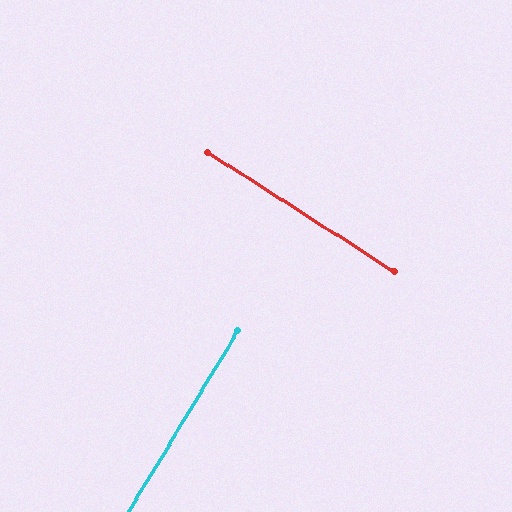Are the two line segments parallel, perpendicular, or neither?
Perpendicular — they meet at approximately 89°.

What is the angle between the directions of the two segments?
Approximately 89 degrees.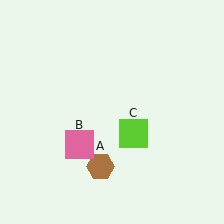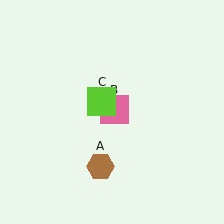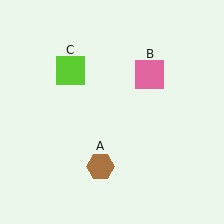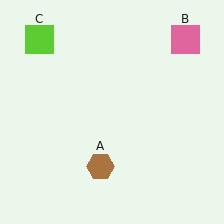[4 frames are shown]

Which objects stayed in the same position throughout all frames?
Brown hexagon (object A) remained stationary.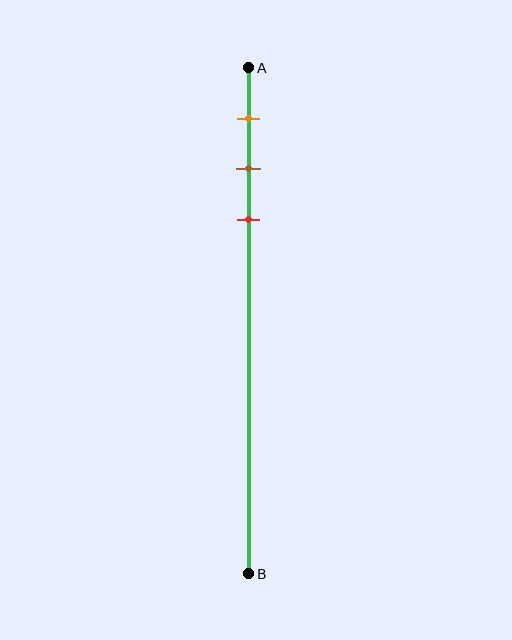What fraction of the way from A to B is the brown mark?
The brown mark is approximately 20% (0.2) of the way from A to B.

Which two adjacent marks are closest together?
The brown and red marks are the closest adjacent pair.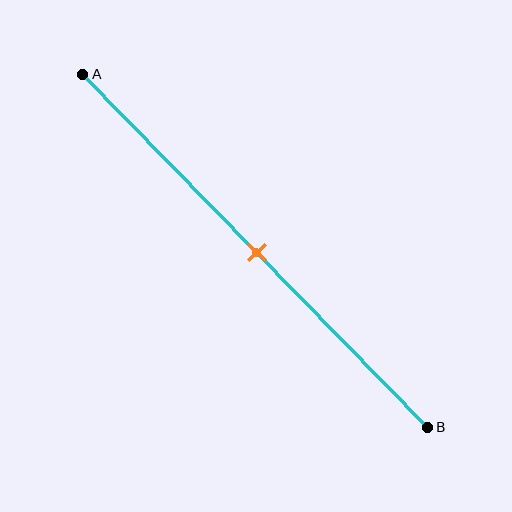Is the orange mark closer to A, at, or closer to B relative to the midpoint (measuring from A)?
The orange mark is approximately at the midpoint of segment AB.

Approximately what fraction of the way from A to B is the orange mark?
The orange mark is approximately 50% of the way from A to B.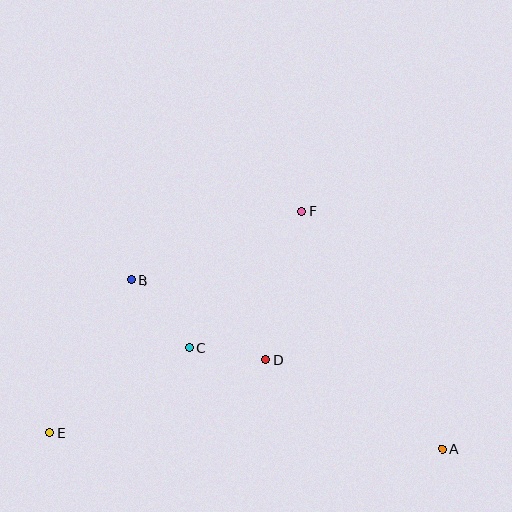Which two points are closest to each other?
Points C and D are closest to each other.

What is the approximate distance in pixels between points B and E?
The distance between B and E is approximately 174 pixels.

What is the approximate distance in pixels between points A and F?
The distance between A and F is approximately 277 pixels.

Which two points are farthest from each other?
Points A and E are farthest from each other.